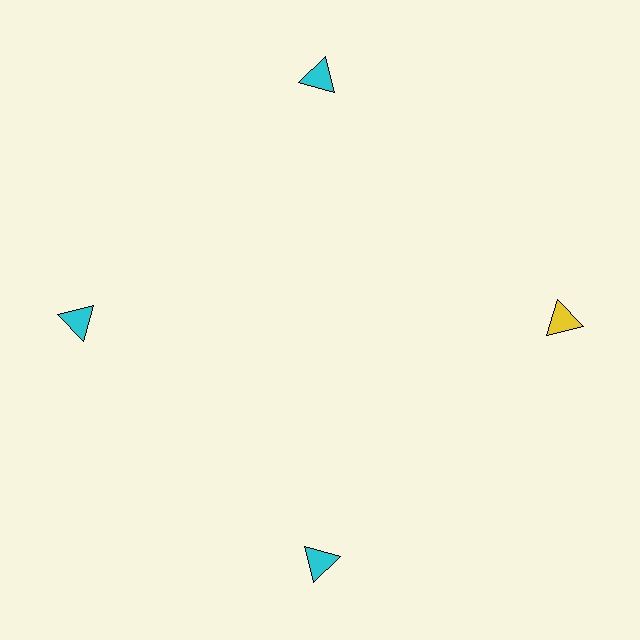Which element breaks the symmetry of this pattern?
The yellow triangle at roughly the 3 o'clock position breaks the symmetry. All other shapes are cyan triangles.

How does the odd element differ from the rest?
It has a different color: yellow instead of cyan.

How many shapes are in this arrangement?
There are 4 shapes arranged in a ring pattern.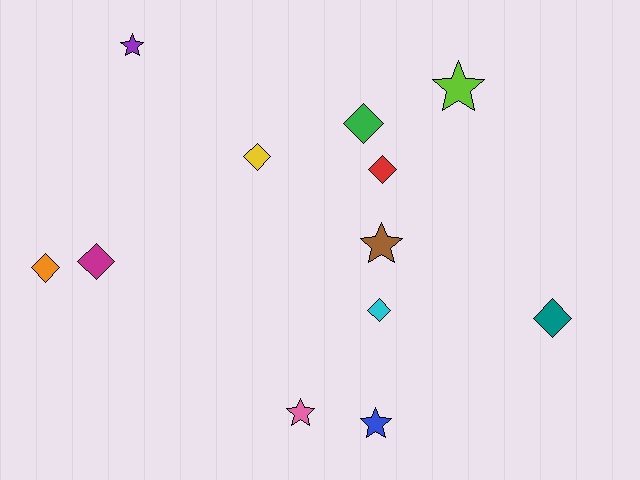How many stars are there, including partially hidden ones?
There are 5 stars.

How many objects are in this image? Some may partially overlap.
There are 12 objects.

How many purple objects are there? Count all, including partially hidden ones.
There is 1 purple object.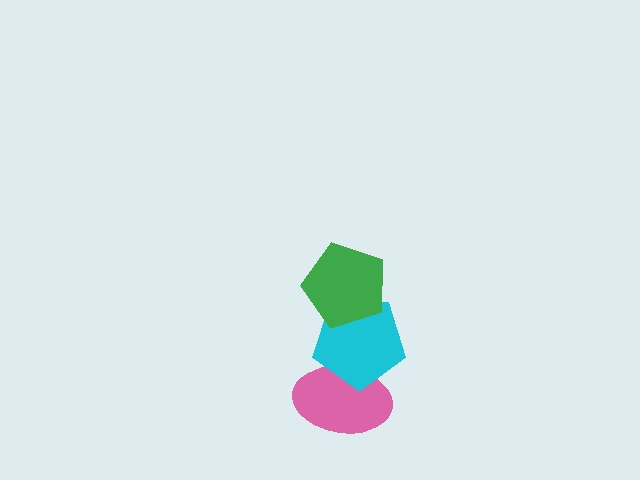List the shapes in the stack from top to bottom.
From top to bottom: the green pentagon, the cyan pentagon, the pink ellipse.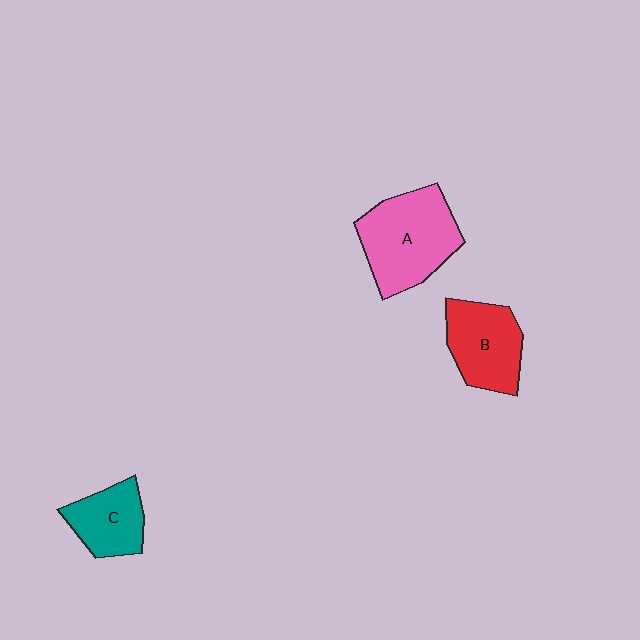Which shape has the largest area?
Shape A (pink).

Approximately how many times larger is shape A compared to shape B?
Approximately 1.3 times.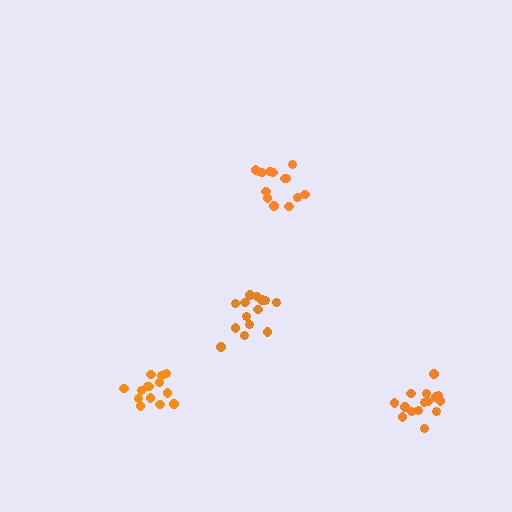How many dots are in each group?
Group 1: 15 dots, Group 2: 14 dots, Group 3: 15 dots, Group 4: 14 dots (58 total).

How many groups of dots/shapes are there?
There are 4 groups.